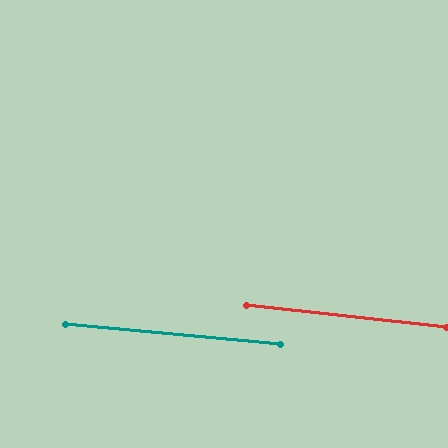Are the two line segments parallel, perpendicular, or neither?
Parallel — their directions differ by only 0.8°.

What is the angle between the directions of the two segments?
Approximately 1 degree.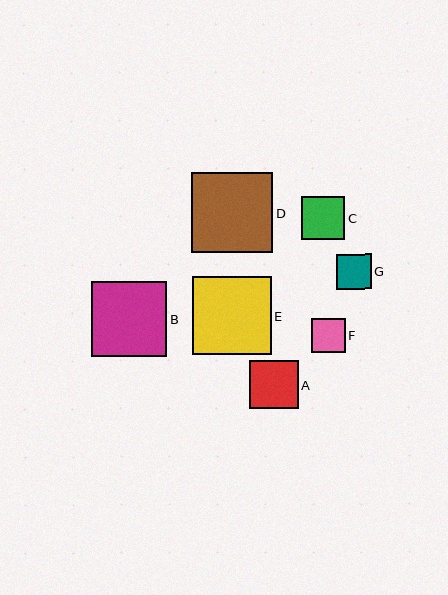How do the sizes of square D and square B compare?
Square D and square B are approximately the same size.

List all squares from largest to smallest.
From largest to smallest: D, E, B, A, C, G, F.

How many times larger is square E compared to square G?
Square E is approximately 2.2 times the size of square G.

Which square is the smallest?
Square F is the smallest with a size of approximately 34 pixels.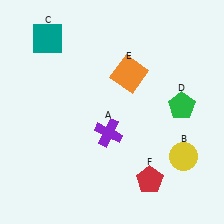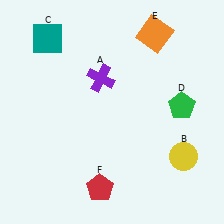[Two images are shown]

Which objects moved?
The objects that moved are: the purple cross (A), the orange square (E), the red pentagon (F).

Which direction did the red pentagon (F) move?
The red pentagon (F) moved left.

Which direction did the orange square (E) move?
The orange square (E) moved up.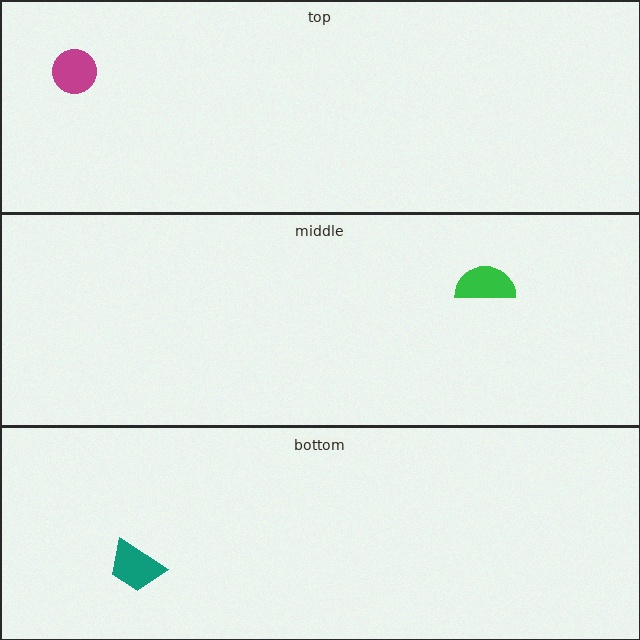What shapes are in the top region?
The magenta circle.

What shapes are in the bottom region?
The teal trapezoid.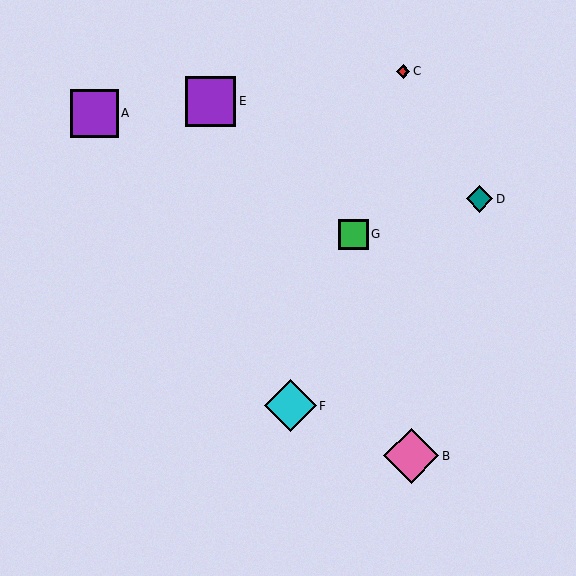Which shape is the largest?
The pink diamond (labeled B) is the largest.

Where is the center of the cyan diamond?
The center of the cyan diamond is at (290, 406).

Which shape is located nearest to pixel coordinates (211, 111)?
The purple square (labeled E) at (211, 101) is nearest to that location.